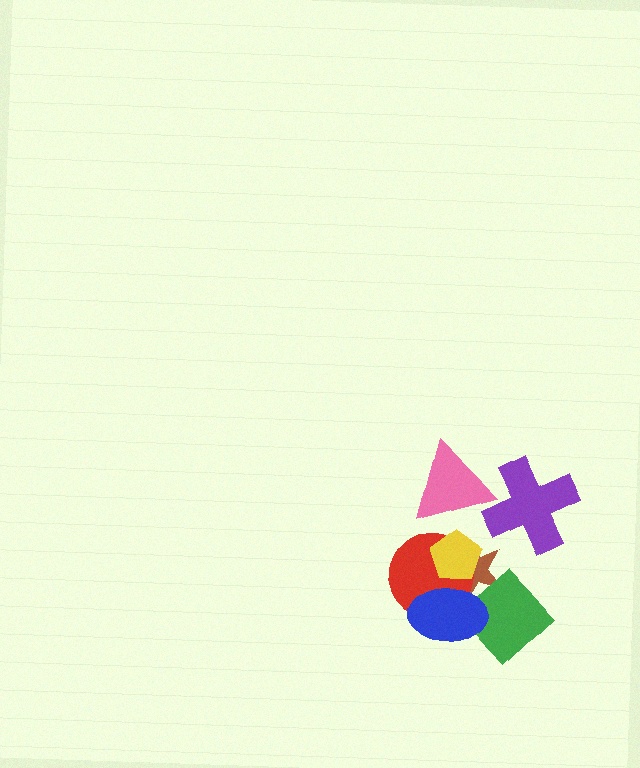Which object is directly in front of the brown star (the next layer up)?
The red circle is directly in front of the brown star.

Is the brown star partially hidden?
Yes, it is partially covered by another shape.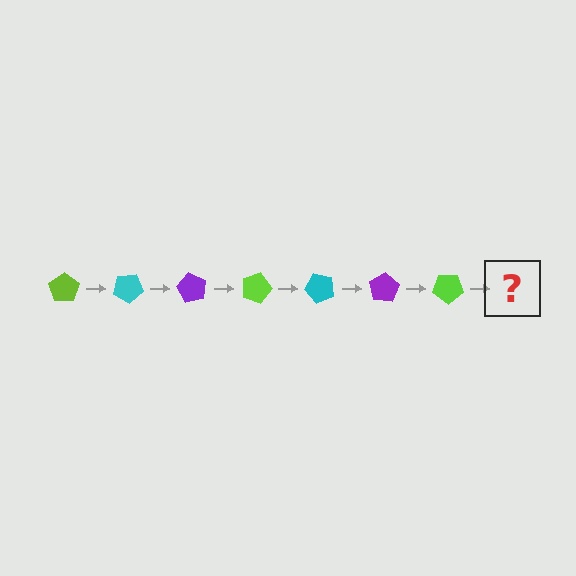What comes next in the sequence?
The next element should be a cyan pentagon, rotated 210 degrees from the start.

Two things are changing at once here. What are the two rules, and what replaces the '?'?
The two rules are that it rotates 30 degrees each step and the color cycles through lime, cyan, and purple. The '?' should be a cyan pentagon, rotated 210 degrees from the start.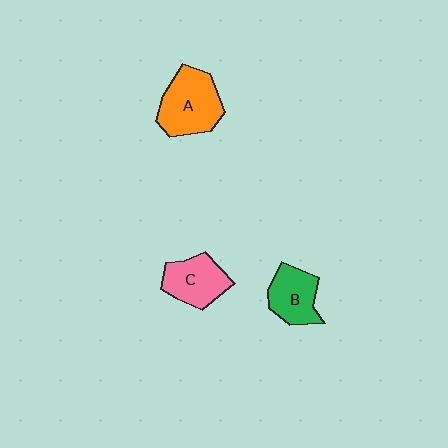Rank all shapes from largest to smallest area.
From largest to smallest: A (orange), C (pink), B (green).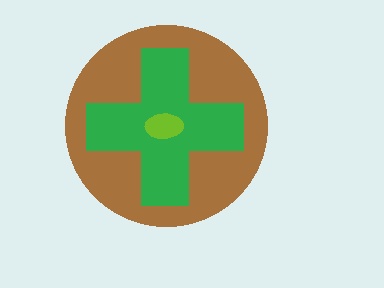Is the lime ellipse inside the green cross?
Yes.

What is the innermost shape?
The lime ellipse.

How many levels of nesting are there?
3.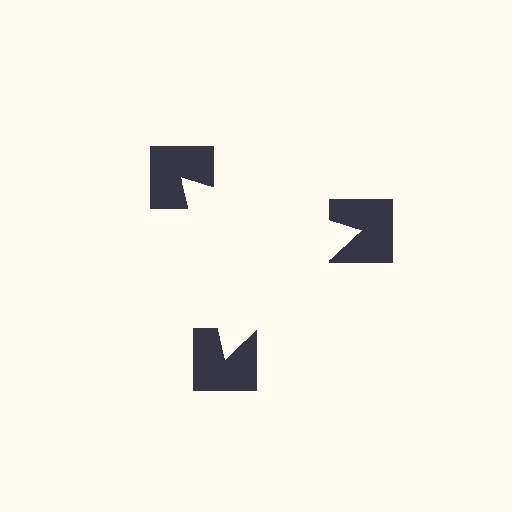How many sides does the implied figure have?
3 sides.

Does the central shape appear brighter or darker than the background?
It typically appears slightly brighter than the background, even though no actual brightness change is drawn.